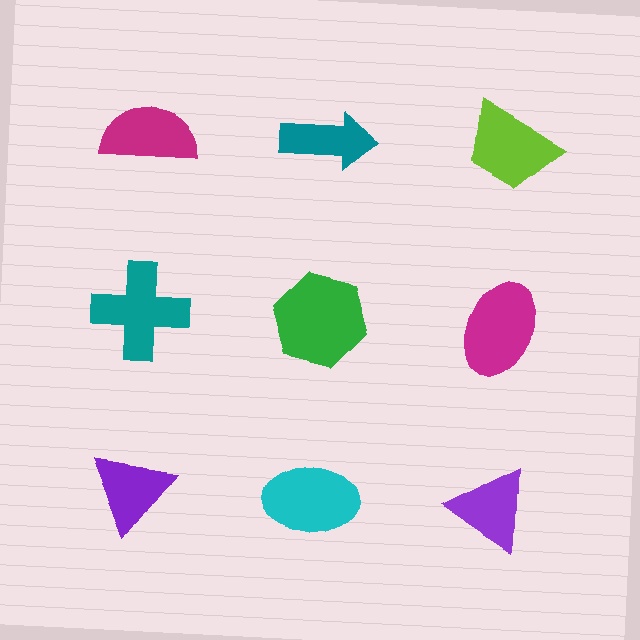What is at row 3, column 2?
A cyan ellipse.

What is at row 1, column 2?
A teal arrow.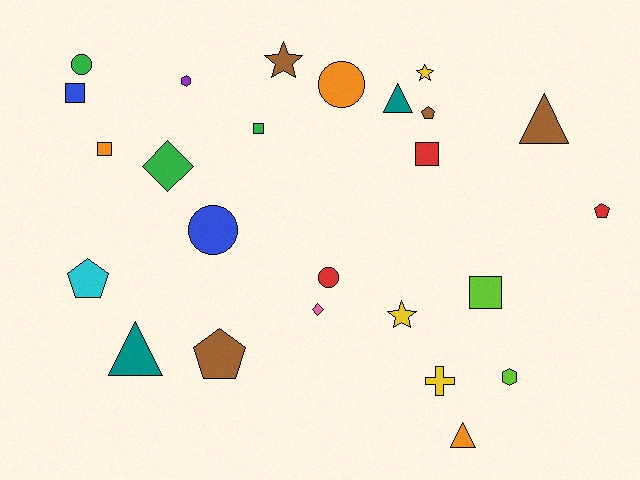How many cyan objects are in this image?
There is 1 cyan object.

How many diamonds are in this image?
There are 2 diamonds.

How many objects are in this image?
There are 25 objects.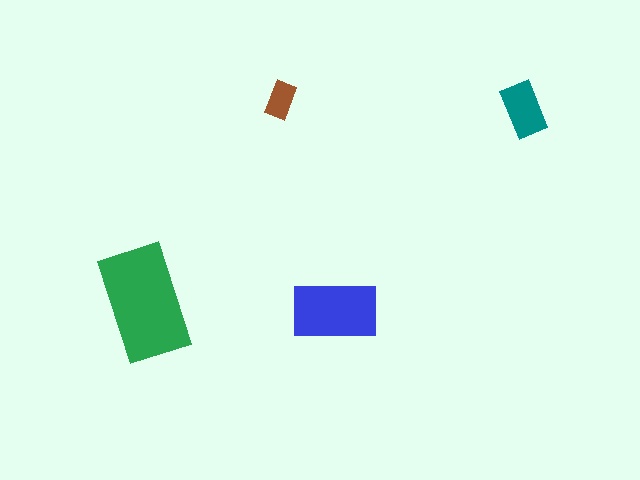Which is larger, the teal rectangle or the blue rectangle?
The blue one.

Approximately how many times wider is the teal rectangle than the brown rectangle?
About 1.5 times wider.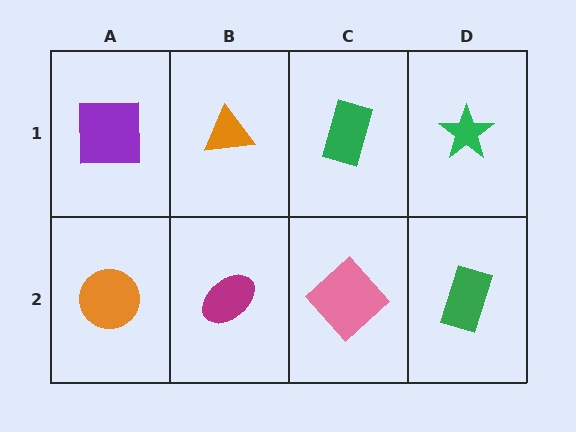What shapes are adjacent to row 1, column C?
A pink diamond (row 2, column C), an orange triangle (row 1, column B), a green star (row 1, column D).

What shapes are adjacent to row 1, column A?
An orange circle (row 2, column A), an orange triangle (row 1, column B).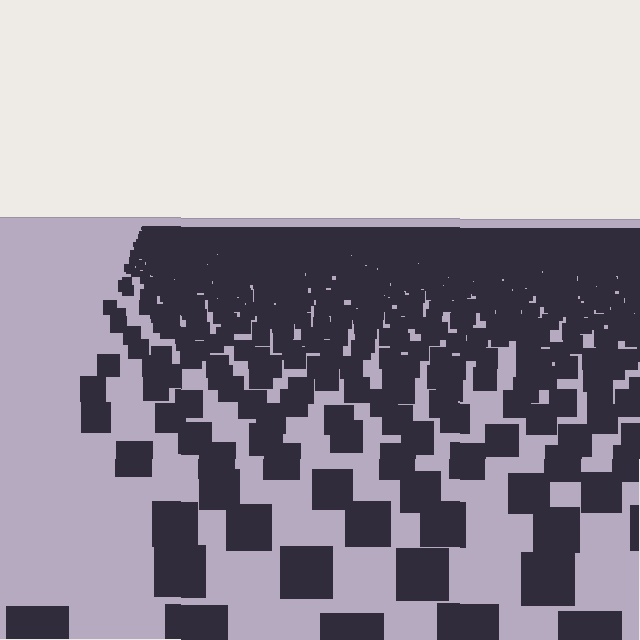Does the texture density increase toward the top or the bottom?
Density increases toward the top.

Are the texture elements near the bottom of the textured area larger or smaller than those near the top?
Larger. Near the bottom, elements are closer to the viewer and appear at a bigger on-screen size.